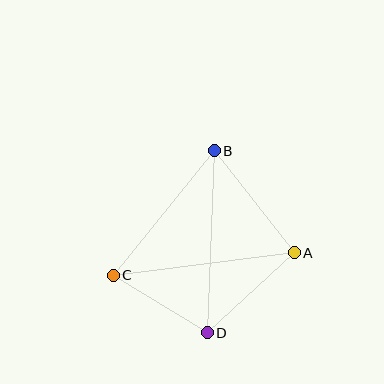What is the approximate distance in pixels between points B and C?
The distance between B and C is approximately 160 pixels.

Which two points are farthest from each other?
Points B and D are farthest from each other.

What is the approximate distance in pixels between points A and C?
The distance between A and C is approximately 182 pixels.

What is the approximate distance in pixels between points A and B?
The distance between A and B is approximately 130 pixels.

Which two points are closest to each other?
Points C and D are closest to each other.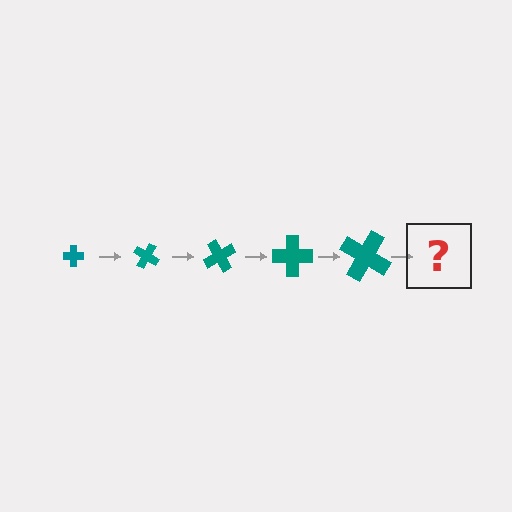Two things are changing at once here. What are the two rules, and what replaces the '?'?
The two rules are that the cross grows larger each step and it rotates 30 degrees each step. The '?' should be a cross, larger than the previous one and rotated 150 degrees from the start.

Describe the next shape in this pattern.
It should be a cross, larger than the previous one and rotated 150 degrees from the start.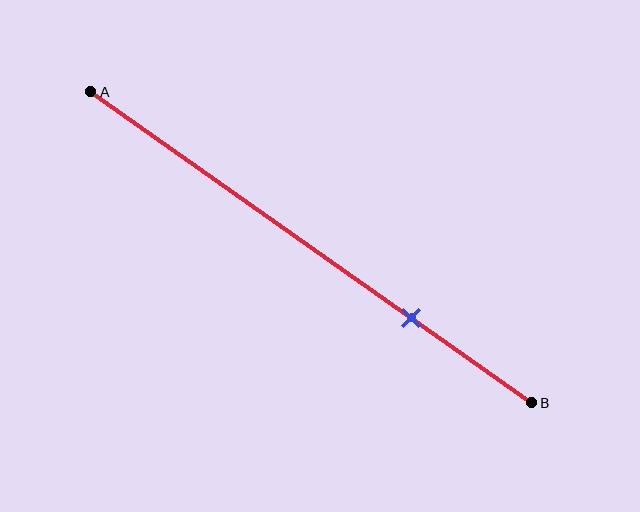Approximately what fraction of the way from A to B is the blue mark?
The blue mark is approximately 75% of the way from A to B.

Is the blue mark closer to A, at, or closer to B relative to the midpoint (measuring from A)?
The blue mark is closer to point B than the midpoint of segment AB.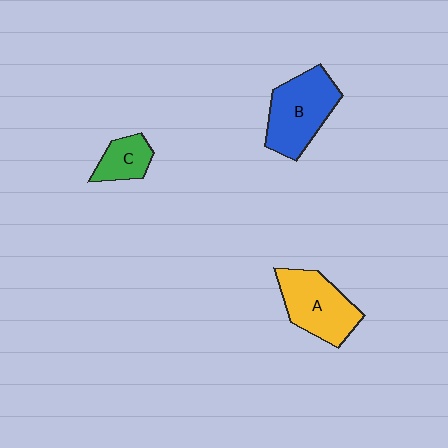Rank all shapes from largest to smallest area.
From largest to smallest: B (blue), A (yellow), C (green).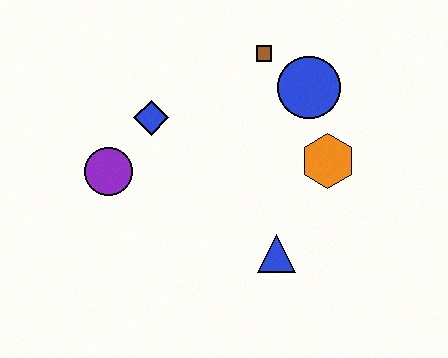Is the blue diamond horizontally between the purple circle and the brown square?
Yes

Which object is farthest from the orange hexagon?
The purple circle is farthest from the orange hexagon.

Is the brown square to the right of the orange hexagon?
No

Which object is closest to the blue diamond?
The purple circle is closest to the blue diamond.